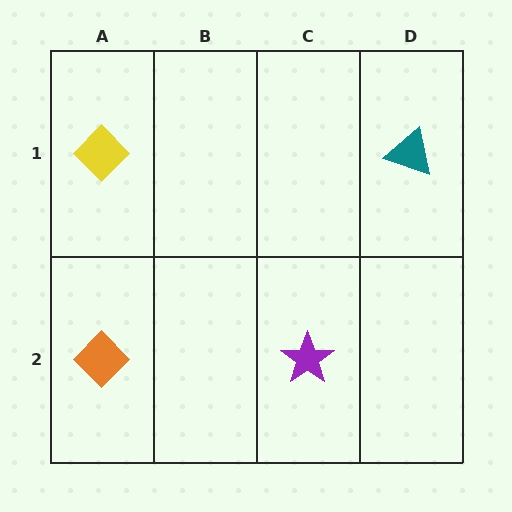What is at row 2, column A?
An orange diamond.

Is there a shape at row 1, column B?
No, that cell is empty.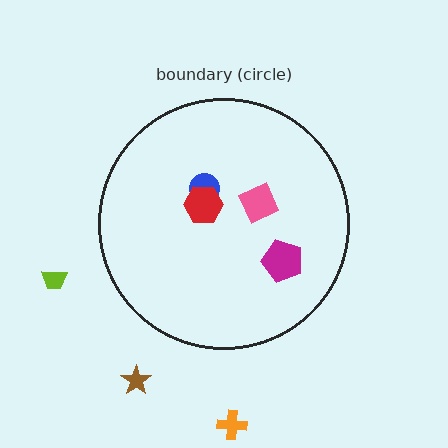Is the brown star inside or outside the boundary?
Outside.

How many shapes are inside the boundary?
4 inside, 3 outside.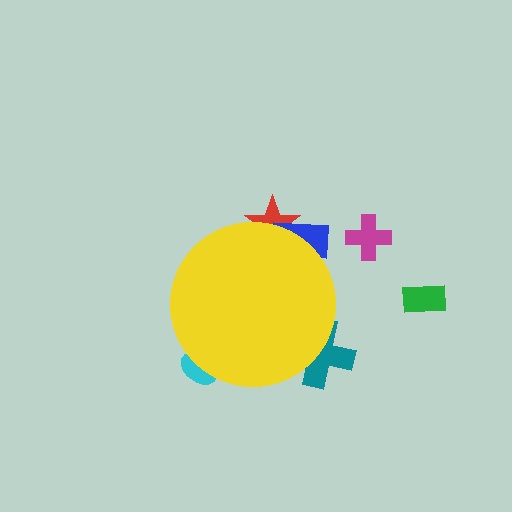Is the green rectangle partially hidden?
No, the green rectangle is fully visible.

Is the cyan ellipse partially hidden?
Yes, the cyan ellipse is partially hidden behind the yellow circle.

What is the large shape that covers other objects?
A yellow circle.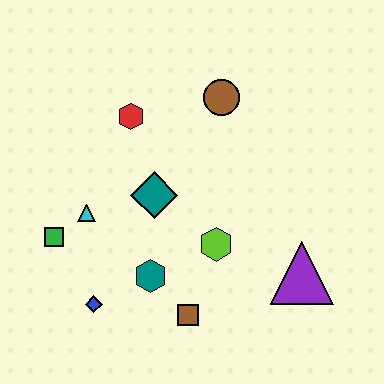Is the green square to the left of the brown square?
Yes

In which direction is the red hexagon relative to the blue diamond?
The red hexagon is above the blue diamond.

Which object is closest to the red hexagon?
The teal diamond is closest to the red hexagon.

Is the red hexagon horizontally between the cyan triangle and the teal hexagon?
Yes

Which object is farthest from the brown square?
The brown circle is farthest from the brown square.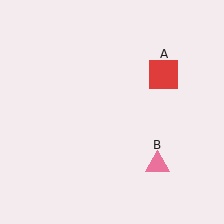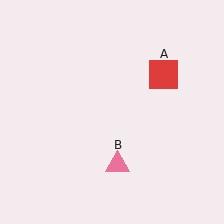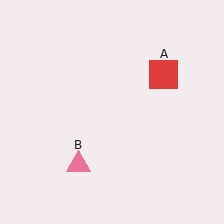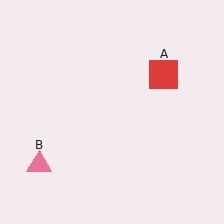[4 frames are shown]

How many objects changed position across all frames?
1 object changed position: pink triangle (object B).